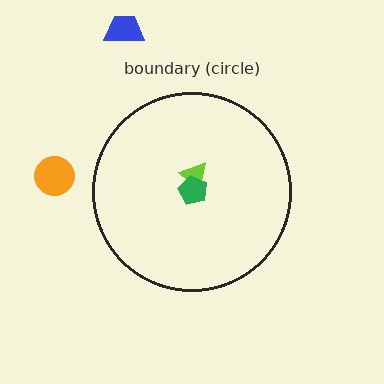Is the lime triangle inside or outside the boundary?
Inside.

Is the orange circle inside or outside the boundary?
Outside.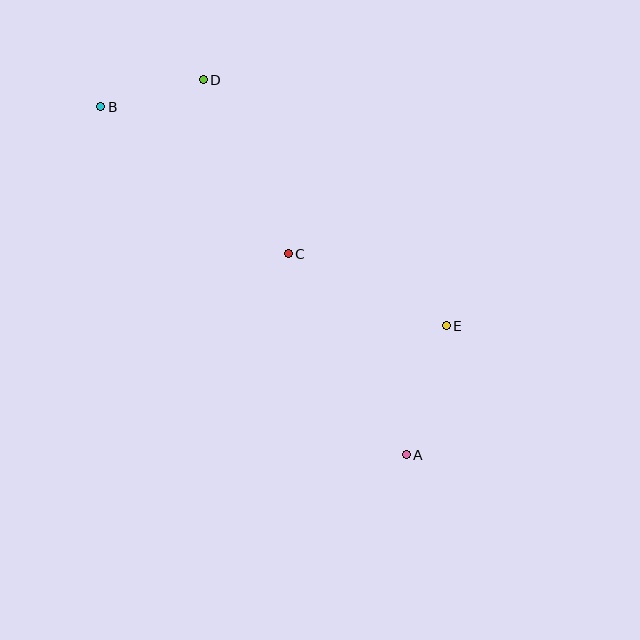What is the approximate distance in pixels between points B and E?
The distance between B and E is approximately 409 pixels.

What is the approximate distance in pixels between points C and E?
The distance between C and E is approximately 174 pixels.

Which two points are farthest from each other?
Points A and B are farthest from each other.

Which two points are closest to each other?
Points B and D are closest to each other.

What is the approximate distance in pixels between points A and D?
The distance between A and D is approximately 426 pixels.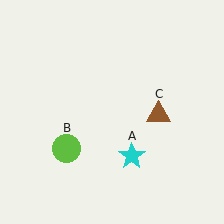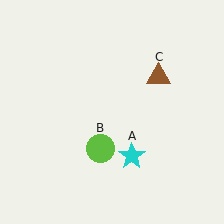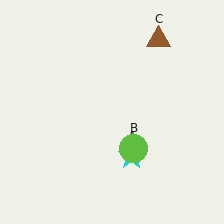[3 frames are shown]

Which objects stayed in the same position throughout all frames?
Cyan star (object A) remained stationary.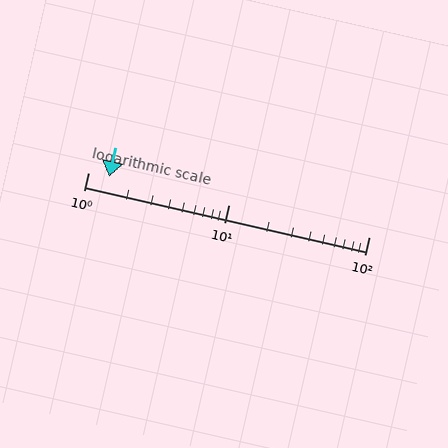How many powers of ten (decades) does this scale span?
The scale spans 2 decades, from 1 to 100.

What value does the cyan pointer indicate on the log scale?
The pointer indicates approximately 1.4.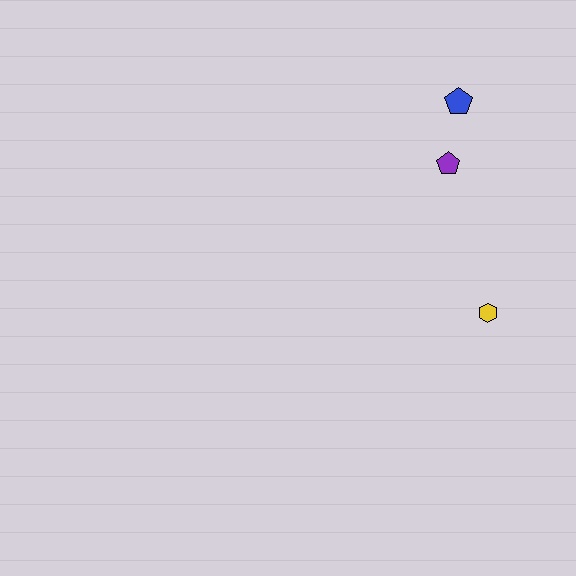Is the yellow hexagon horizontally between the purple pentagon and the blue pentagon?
No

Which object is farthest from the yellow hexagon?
The blue pentagon is farthest from the yellow hexagon.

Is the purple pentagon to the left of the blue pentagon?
Yes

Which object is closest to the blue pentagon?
The purple pentagon is closest to the blue pentagon.